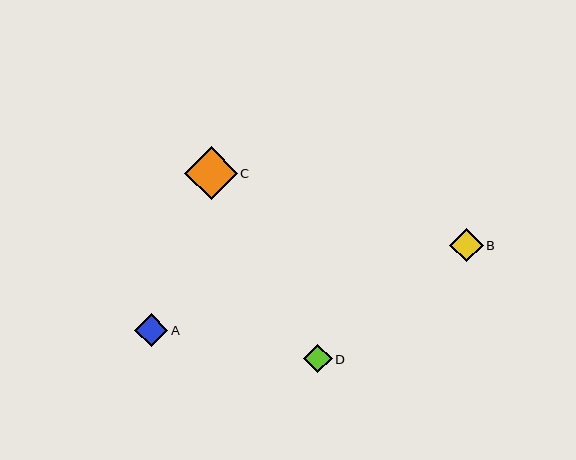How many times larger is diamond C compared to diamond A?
Diamond C is approximately 1.6 times the size of diamond A.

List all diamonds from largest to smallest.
From largest to smallest: C, B, A, D.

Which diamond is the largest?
Diamond C is the largest with a size of approximately 53 pixels.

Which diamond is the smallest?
Diamond D is the smallest with a size of approximately 29 pixels.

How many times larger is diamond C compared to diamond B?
Diamond C is approximately 1.6 times the size of diamond B.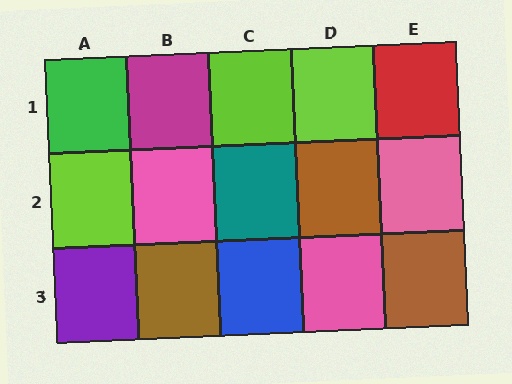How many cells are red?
1 cell is red.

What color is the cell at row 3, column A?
Purple.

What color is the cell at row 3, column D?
Pink.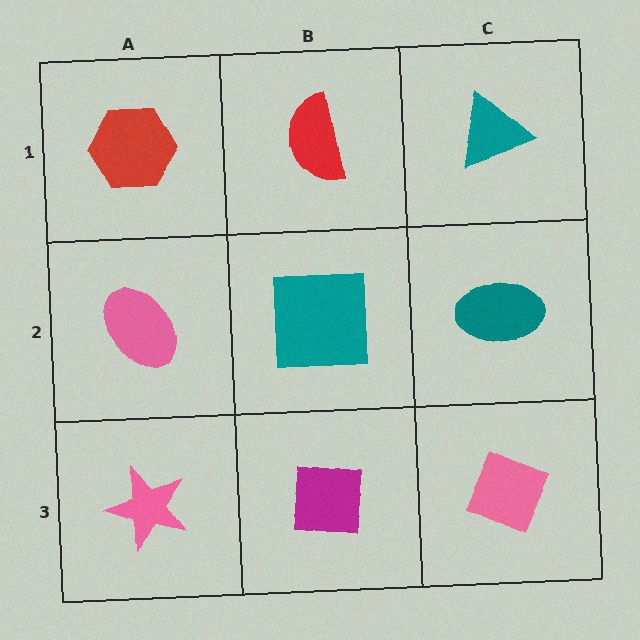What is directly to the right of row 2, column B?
A teal ellipse.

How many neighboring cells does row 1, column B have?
3.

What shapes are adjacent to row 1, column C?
A teal ellipse (row 2, column C), a red semicircle (row 1, column B).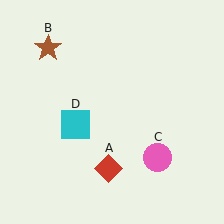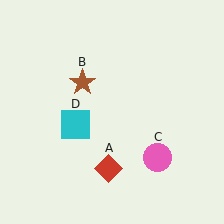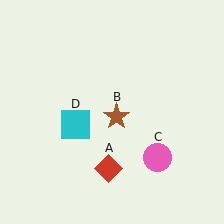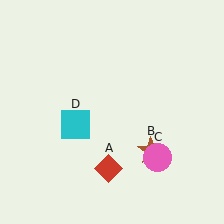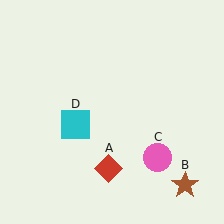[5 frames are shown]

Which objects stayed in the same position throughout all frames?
Red diamond (object A) and pink circle (object C) and cyan square (object D) remained stationary.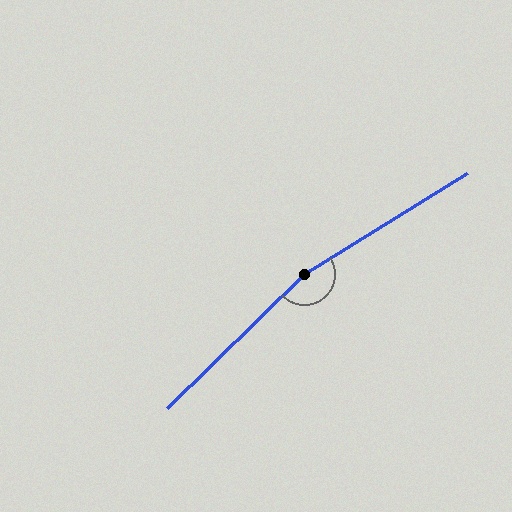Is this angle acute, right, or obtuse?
It is obtuse.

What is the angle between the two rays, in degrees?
Approximately 167 degrees.